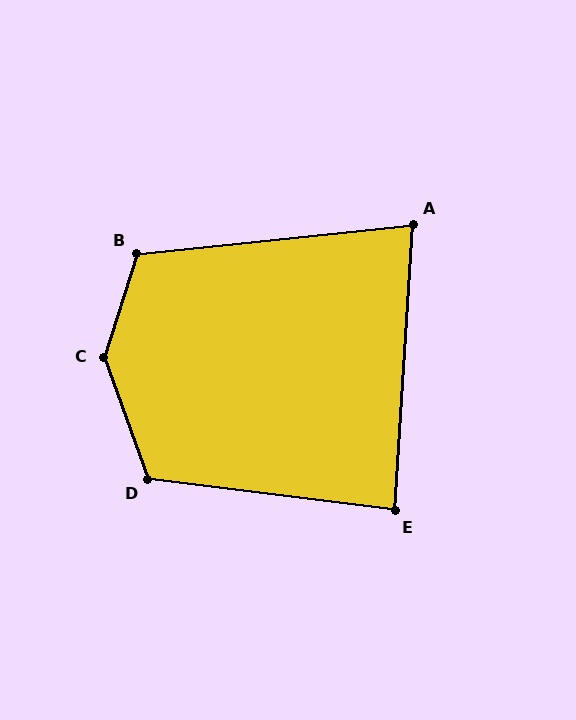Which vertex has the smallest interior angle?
A, at approximately 80 degrees.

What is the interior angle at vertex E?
Approximately 87 degrees (approximately right).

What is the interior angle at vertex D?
Approximately 117 degrees (obtuse).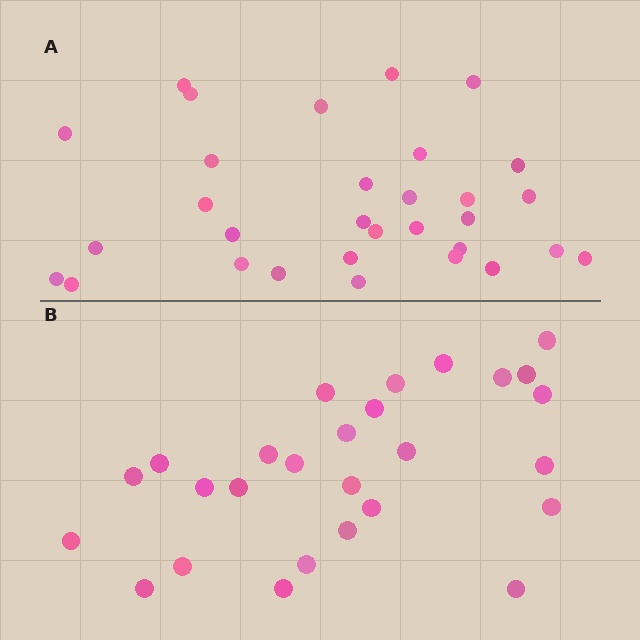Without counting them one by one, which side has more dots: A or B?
Region A (the top region) has more dots.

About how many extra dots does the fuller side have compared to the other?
Region A has about 4 more dots than region B.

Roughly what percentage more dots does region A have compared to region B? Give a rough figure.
About 15% more.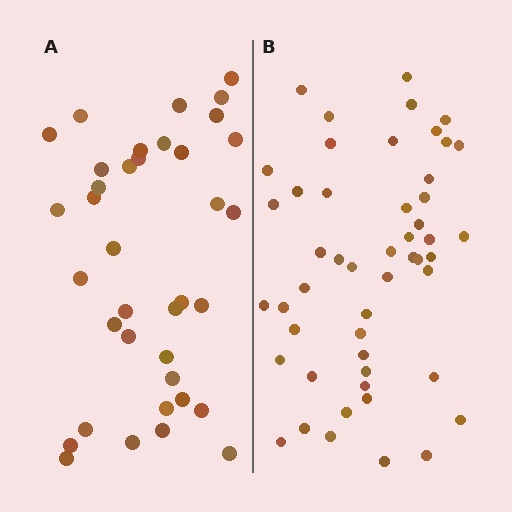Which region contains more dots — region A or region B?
Region B (the right region) has more dots.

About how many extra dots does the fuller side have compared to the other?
Region B has approximately 15 more dots than region A.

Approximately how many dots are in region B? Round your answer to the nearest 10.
About 50 dots.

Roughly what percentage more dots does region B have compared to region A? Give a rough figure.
About 35% more.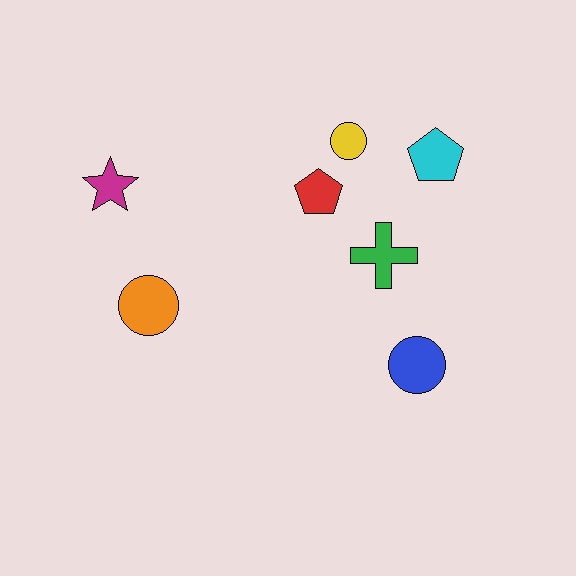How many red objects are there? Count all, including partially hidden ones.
There is 1 red object.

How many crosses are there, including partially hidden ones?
There is 1 cross.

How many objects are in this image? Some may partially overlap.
There are 7 objects.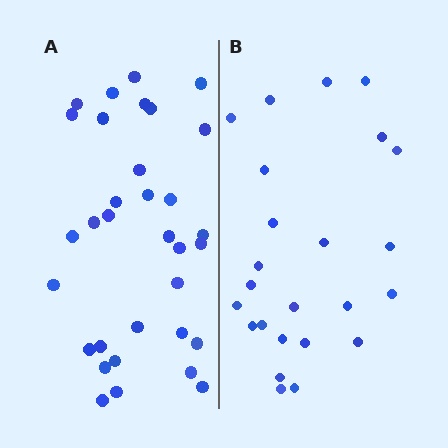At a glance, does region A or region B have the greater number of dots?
Region A (the left region) has more dots.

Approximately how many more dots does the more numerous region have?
Region A has roughly 8 or so more dots than region B.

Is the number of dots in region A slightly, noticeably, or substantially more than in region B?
Region A has noticeably more, but not dramatically so. The ratio is roughly 1.4 to 1.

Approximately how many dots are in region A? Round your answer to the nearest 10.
About 30 dots. (The exact count is 33, which rounds to 30.)